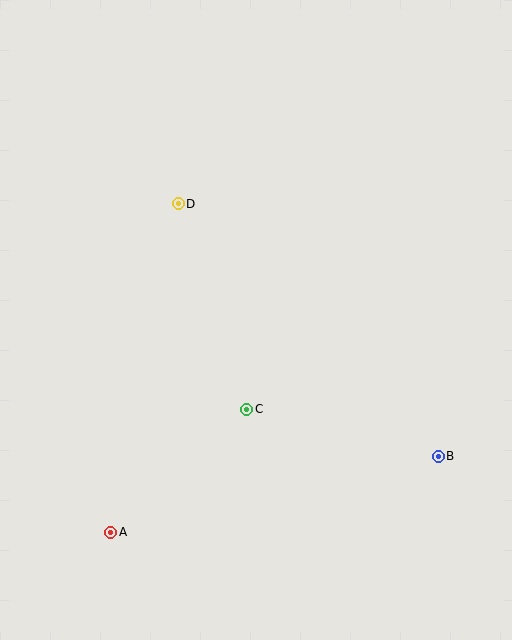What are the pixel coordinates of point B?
Point B is at (438, 456).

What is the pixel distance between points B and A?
The distance between B and A is 336 pixels.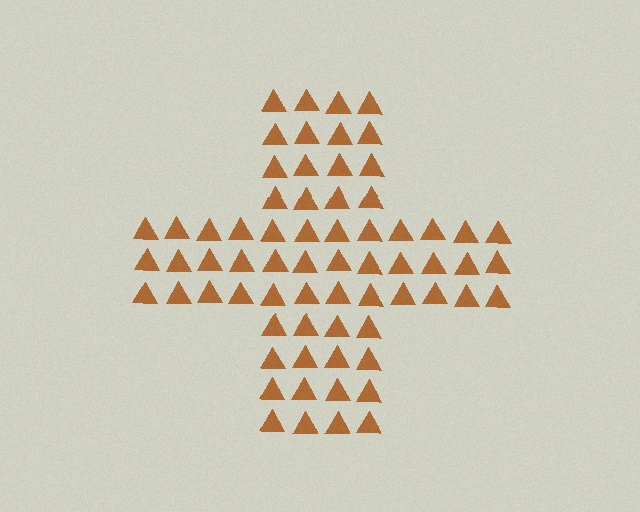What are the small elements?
The small elements are triangles.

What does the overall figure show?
The overall figure shows a cross.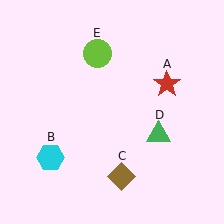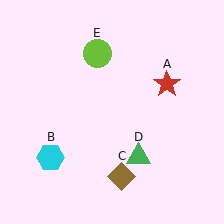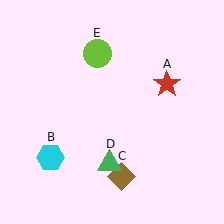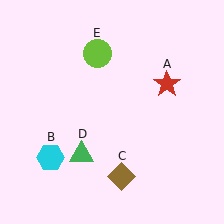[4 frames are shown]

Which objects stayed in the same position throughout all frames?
Red star (object A) and cyan hexagon (object B) and brown diamond (object C) and lime circle (object E) remained stationary.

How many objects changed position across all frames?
1 object changed position: green triangle (object D).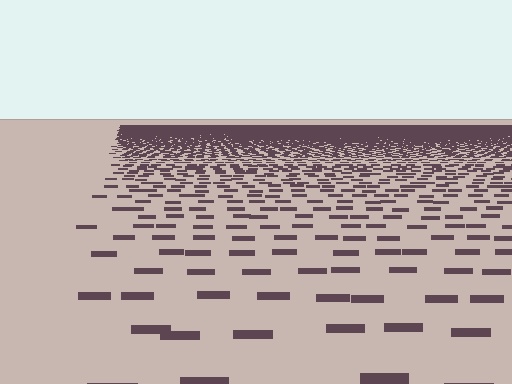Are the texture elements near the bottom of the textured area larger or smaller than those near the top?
Larger. Near the bottom, elements are closer to the viewer and appear at a bigger on-screen size.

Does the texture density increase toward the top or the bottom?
Density increases toward the top.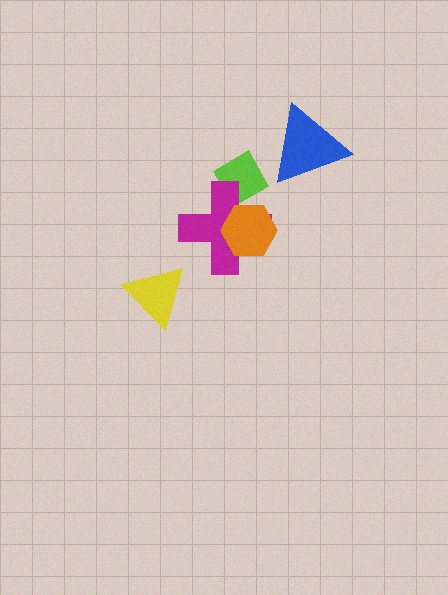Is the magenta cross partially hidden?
Yes, it is partially covered by another shape.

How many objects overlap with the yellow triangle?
0 objects overlap with the yellow triangle.